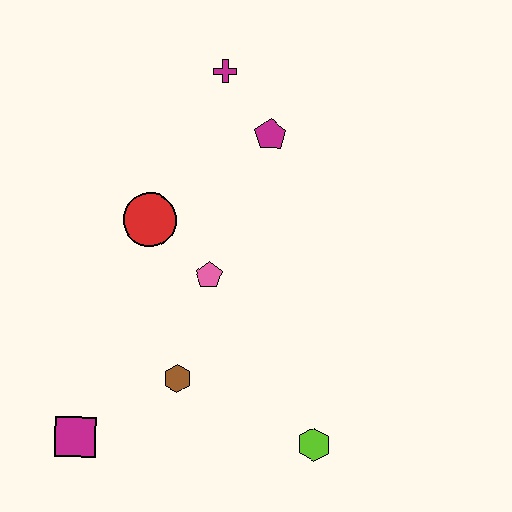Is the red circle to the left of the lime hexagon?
Yes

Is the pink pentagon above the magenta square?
Yes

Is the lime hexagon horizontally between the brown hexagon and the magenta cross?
No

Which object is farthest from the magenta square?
The magenta cross is farthest from the magenta square.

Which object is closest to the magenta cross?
The magenta pentagon is closest to the magenta cross.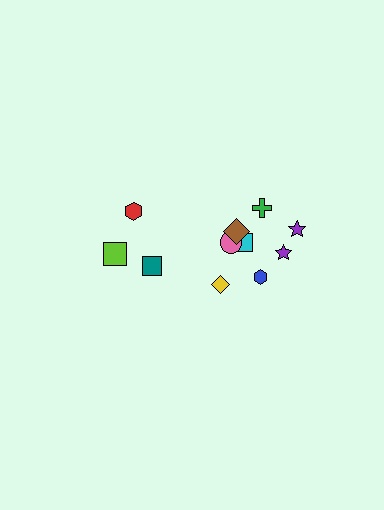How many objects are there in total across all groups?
There are 11 objects.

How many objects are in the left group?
There are 3 objects.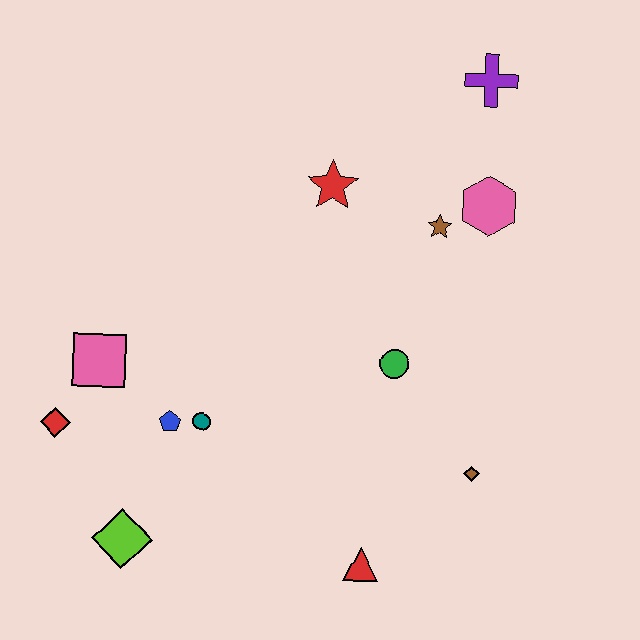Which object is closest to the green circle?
The brown diamond is closest to the green circle.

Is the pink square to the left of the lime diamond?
Yes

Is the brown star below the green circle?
No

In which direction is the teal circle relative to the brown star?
The teal circle is to the left of the brown star.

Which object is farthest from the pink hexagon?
The lime diamond is farthest from the pink hexagon.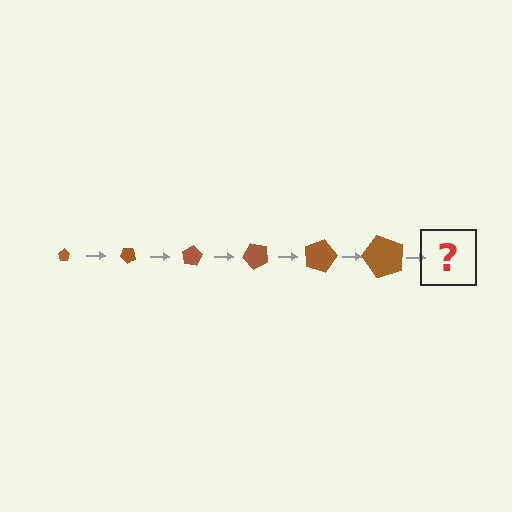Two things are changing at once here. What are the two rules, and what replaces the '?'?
The two rules are that the pentagon grows larger each step and it rotates 40 degrees each step. The '?' should be a pentagon, larger than the previous one and rotated 240 degrees from the start.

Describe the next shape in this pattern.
It should be a pentagon, larger than the previous one and rotated 240 degrees from the start.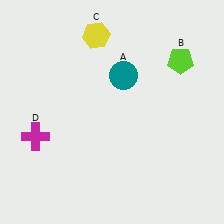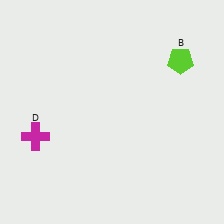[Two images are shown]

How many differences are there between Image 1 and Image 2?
There are 2 differences between the two images.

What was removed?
The yellow hexagon (C), the teal circle (A) were removed in Image 2.